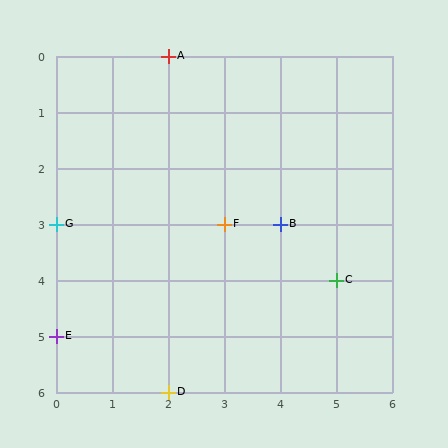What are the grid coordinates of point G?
Point G is at grid coordinates (0, 3).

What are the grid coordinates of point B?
Point B is at grid coordinates (4, 3).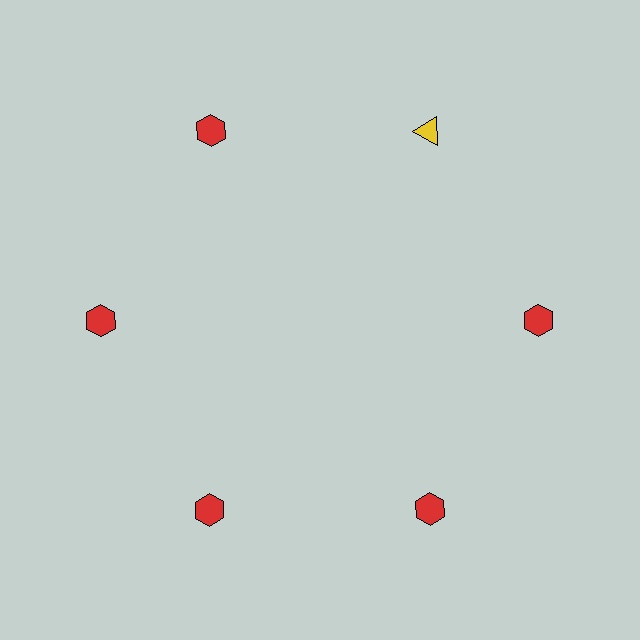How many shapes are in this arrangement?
There are 6 shapes arranged in a ring pattern.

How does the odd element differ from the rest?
It differs in both color (yellow instead of red) and shape (triangle instead of hexagon).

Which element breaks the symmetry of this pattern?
The yellow triangle at roughly the 1 o'clock position breaks the symmetry. All other shapes are red hexagons.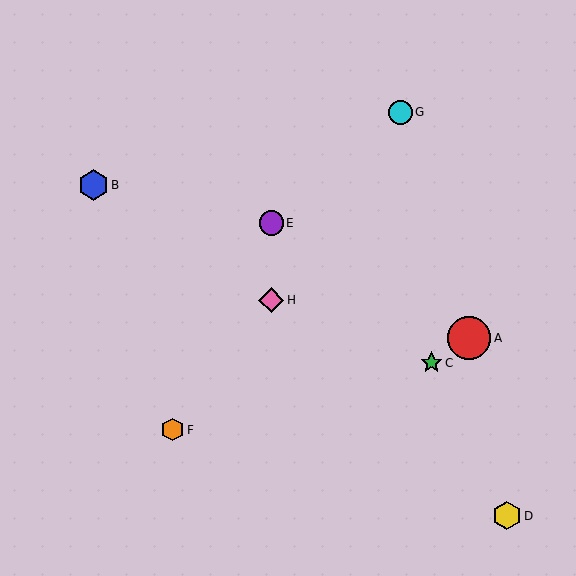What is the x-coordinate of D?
Object D is at x≈507.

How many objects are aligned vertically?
2 objects (E, H) are aligned vertically.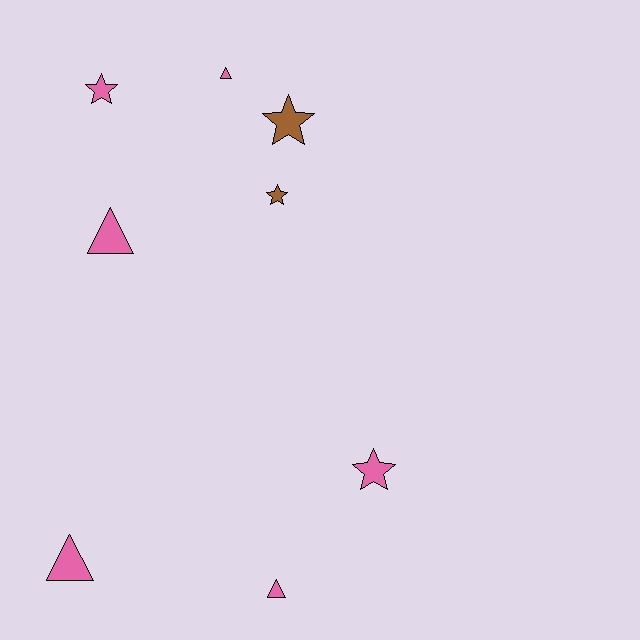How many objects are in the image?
There are 8 objects.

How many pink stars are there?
There are 2 pink stars.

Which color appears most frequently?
Pink, with 6 objects.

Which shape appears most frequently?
Star, with 4 objects.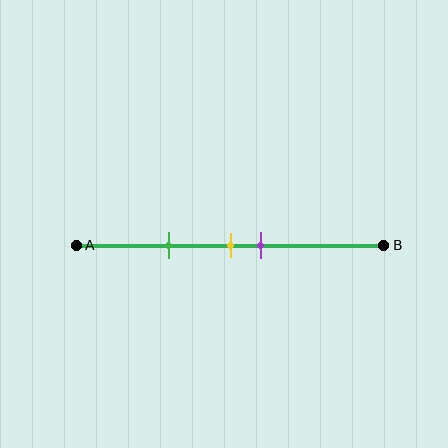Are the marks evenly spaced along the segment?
No, the marks are not evenly spaced.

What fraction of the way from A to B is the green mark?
The green mark is approximately 30% (0.3) of the way from A to B.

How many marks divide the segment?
There are 3 marks dividing the segment.